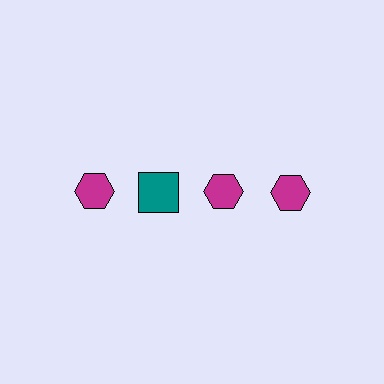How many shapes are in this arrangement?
There are 4 shapes arranged in a grid pattern.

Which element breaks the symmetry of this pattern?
The teal square in the top row, second from left column breaks the symmetry. All other shapes are magenta hexagons.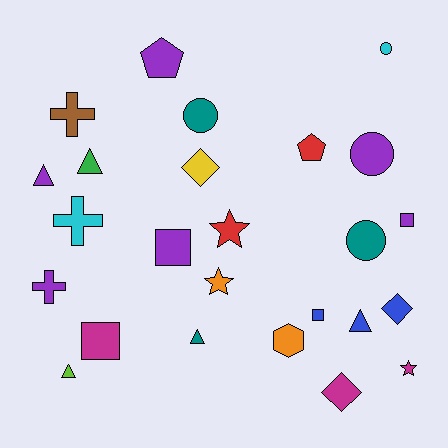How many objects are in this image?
There are 25 objects.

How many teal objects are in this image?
There are 3 teal objects.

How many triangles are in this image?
There are 5 triangles.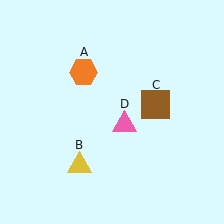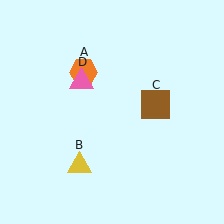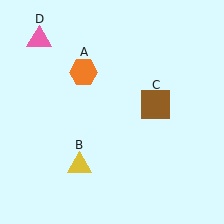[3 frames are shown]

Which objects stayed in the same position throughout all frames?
Orange hexagon (object A) and yellow triangle (object B) and brown square (object C) remained stationary.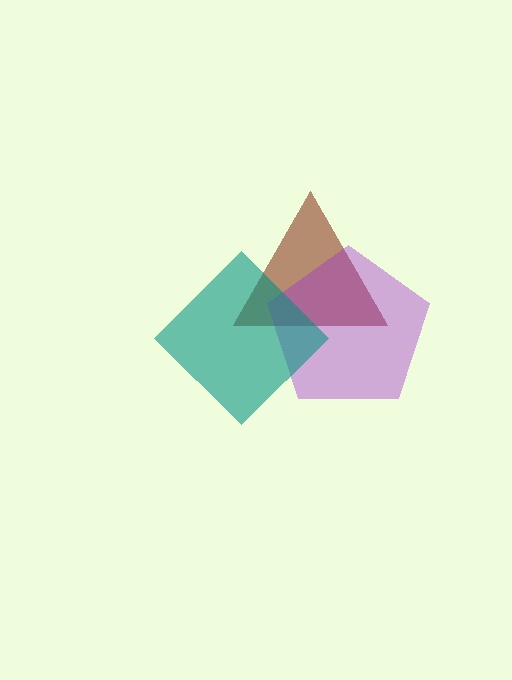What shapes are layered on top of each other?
The layered shapes are: a brown triangle, a purple pentagon, a teal diamond.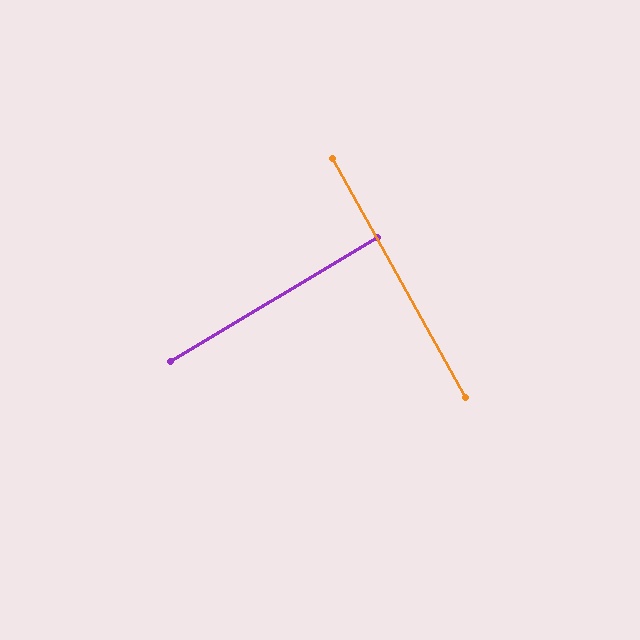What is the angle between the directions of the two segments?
Approximately 88 degrees.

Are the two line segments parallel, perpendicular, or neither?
Perpendicular — they meet at approximately 88°.